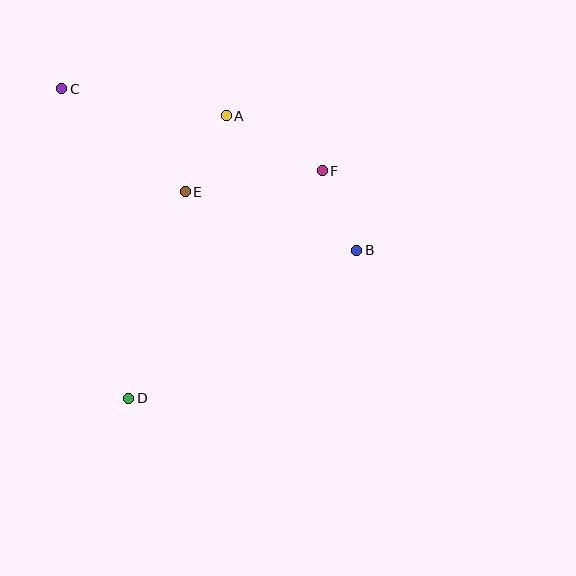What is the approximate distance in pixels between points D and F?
The distance between D and F is approximately 299 pixels.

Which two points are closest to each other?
Points A and E are closest to each other.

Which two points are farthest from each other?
Points B and C are farthest from each other.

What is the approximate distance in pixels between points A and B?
The distance between A and B is approximately 187 pixels.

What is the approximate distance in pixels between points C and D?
The distance between C and D is approximately 317 pixels.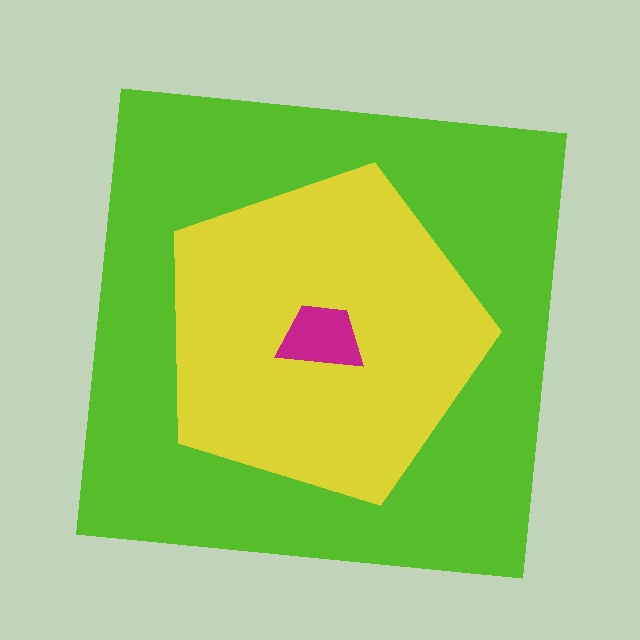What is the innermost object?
The magenta trapezoid.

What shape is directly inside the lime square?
The yellow pentagon.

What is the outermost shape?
The lime square.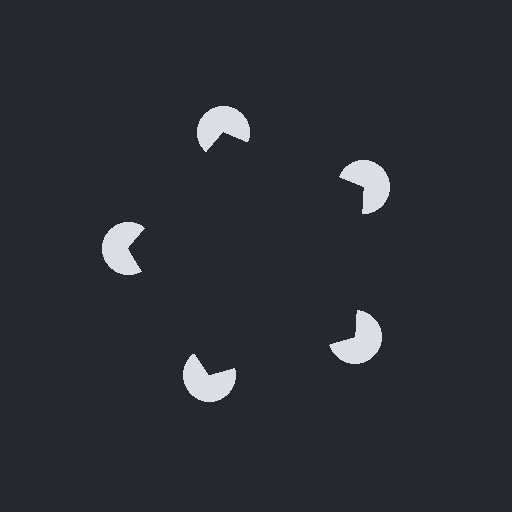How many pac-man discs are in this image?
There are 5 — one at each vertex of the illusory pentagon.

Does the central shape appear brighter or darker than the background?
It typically appears slightly darker than the background, even though no actual brightness change is drawn.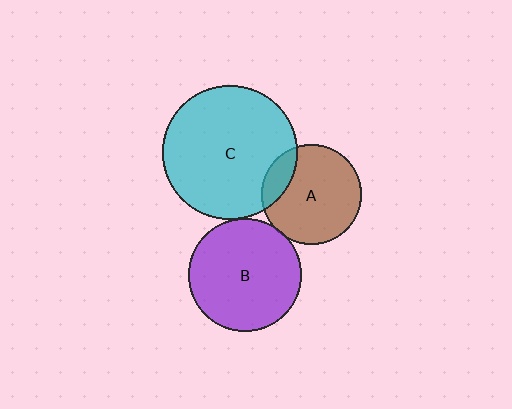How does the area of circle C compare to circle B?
Approximately 1.4 times.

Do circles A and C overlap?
Yes.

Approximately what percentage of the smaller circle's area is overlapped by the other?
Approximately 15%.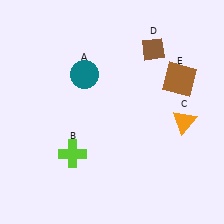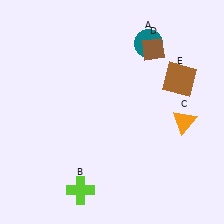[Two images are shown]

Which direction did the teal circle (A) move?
The teal circle (A) moved right.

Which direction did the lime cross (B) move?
The lime cross (B) moved down.